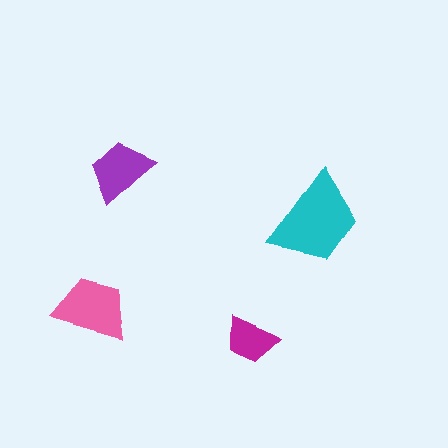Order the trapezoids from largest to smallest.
the cyan one, the pink one, the purple one, the magenta one.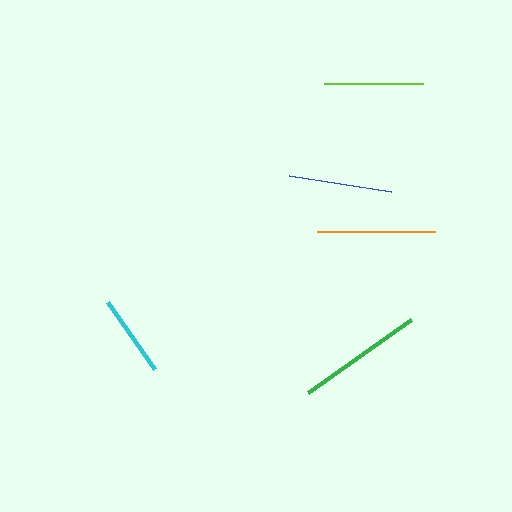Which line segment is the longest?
The green line is the longest at approximately 127 pixels.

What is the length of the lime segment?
The lime segment is approximately 99 pixels long.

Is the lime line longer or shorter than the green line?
The green line is longer than the lime line.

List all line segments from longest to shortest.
From longest to shortest: green, orange, blue, lime, cyan.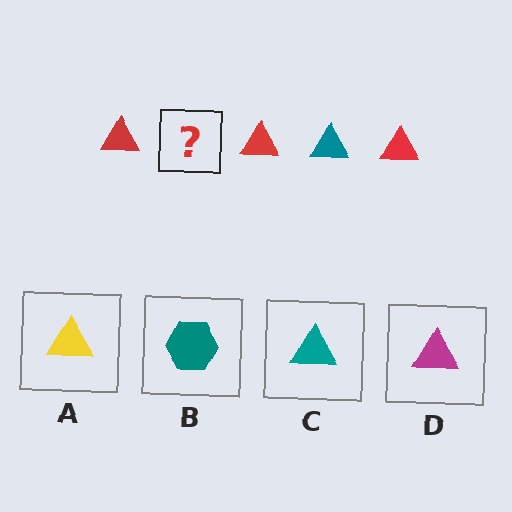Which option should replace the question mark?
Option C.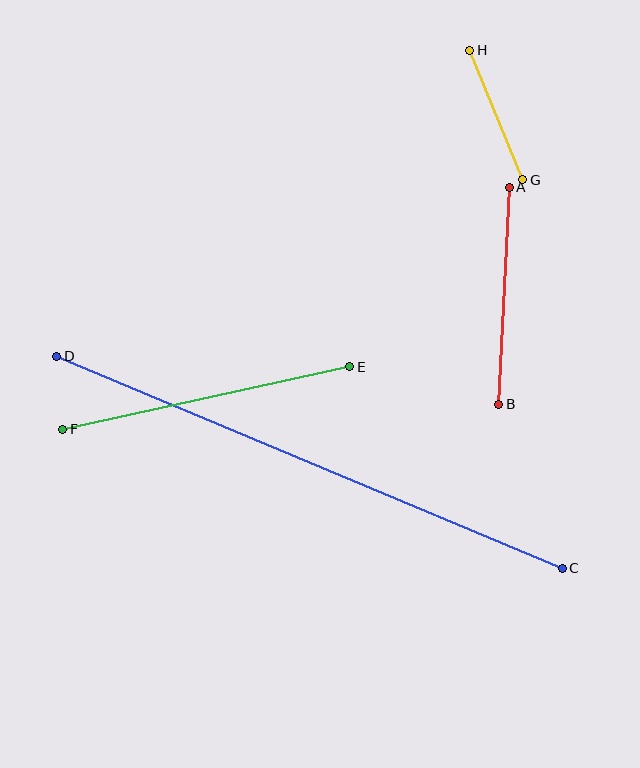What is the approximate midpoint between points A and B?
The midpoint is at approximately (504, 296) pixels.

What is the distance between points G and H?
The distance is approximately 140 pixels.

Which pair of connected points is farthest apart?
Points C and D are farthest apart.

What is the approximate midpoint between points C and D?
The midpoint is at approximately (310, 462) pixels.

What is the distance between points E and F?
The distance is approximately 294 pixels.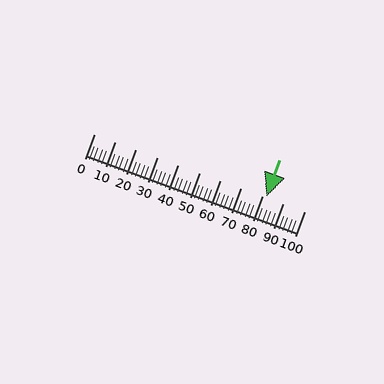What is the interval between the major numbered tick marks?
The major tick marks are spaced 10 units apart.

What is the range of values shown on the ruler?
The ruler shows values from 0 to 100.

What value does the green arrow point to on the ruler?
The green arrow points to approximately 82.